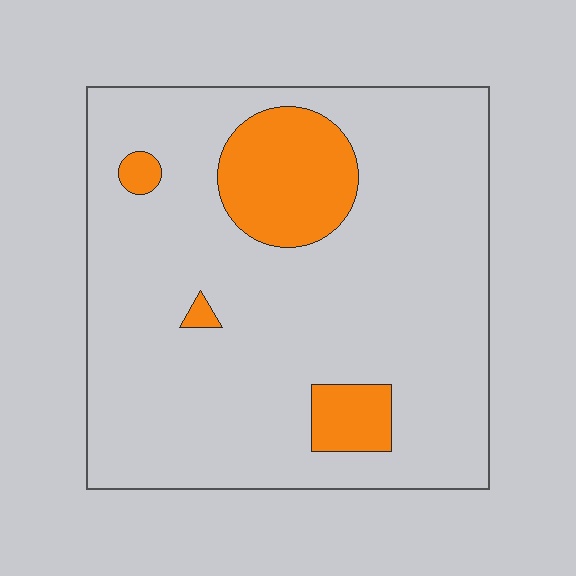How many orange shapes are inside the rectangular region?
4.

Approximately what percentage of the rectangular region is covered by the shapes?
Approximately 15%.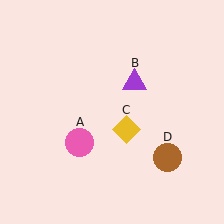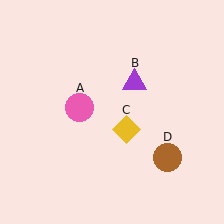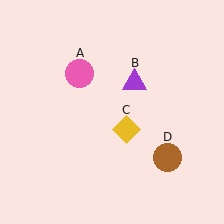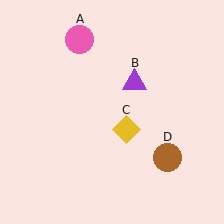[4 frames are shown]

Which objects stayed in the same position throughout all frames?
Purple triangle (object B) and yellow diamond (object C) and brown circle (object D) remained stationary.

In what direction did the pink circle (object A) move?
The pink circle (object A) moved up.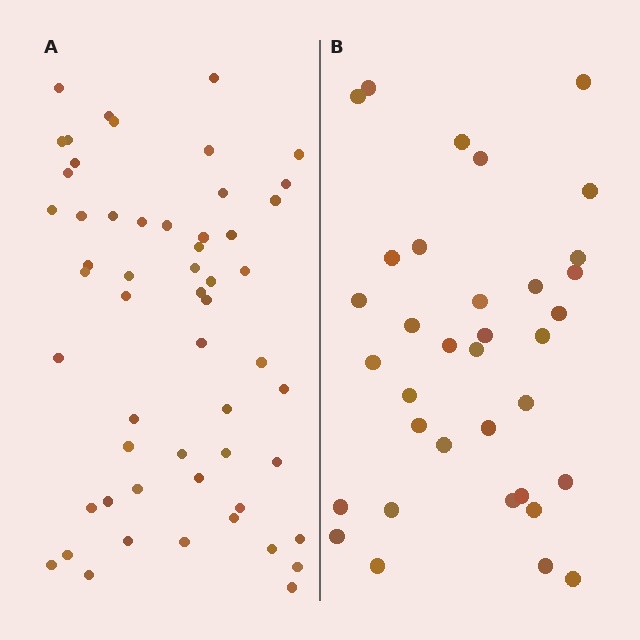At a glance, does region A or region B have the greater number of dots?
Region A (the left region) has more dots.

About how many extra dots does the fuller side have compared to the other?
Region A has approximately 20 more dots than region B.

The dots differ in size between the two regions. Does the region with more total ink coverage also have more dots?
No. Region B has more total ink coverage because its dots are larger, but region A actually contains more individual dots. Total area can be misleading — the number of items is what matters here.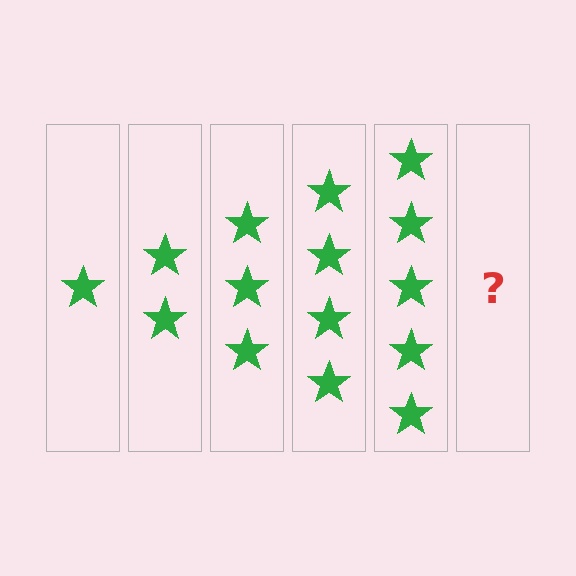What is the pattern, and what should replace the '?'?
The pattern is that each step adds one more star. The '?' should be 6 stars.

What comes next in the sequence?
The next element should be 6 stars.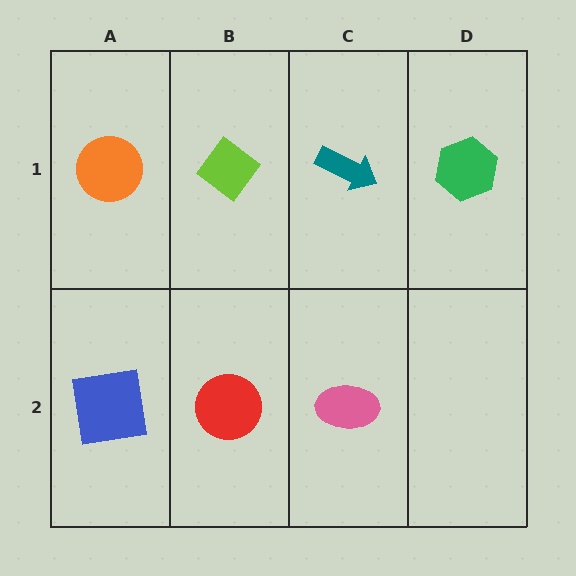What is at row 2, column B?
A red circle.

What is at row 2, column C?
A pink ellipse.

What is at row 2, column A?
A blue square.